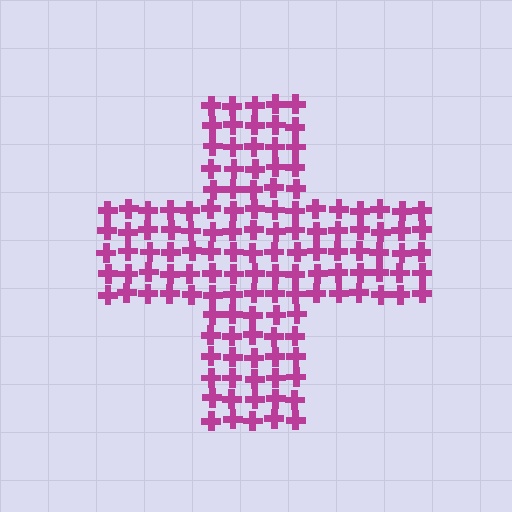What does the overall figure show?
The overall figure shows a cross.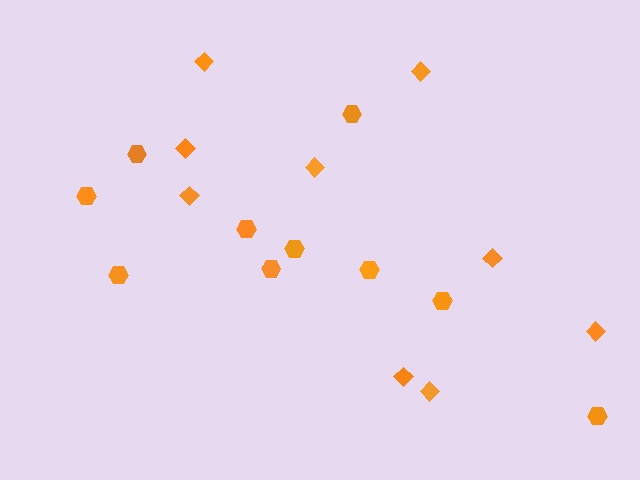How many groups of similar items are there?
There are 2 groups: one group of hexagons (10) and one group of diamonds (9).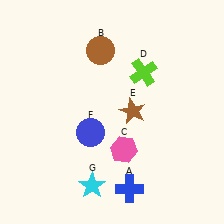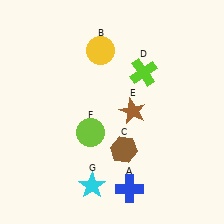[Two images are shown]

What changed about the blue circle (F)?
In Image 1, F is blue. In Image 2, it changed to lime.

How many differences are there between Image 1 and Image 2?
There are 3 differences between the two images.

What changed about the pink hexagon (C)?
In Image 1, C is pink. In Image 2, it changed to brown.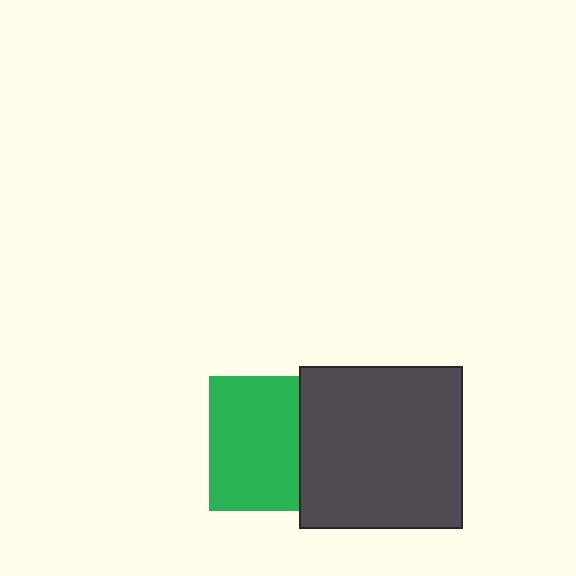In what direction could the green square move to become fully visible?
The green square could move left. That would shift it out from behind the dark gray square entirely.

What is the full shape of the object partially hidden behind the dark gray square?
The partially hidden object is a green square.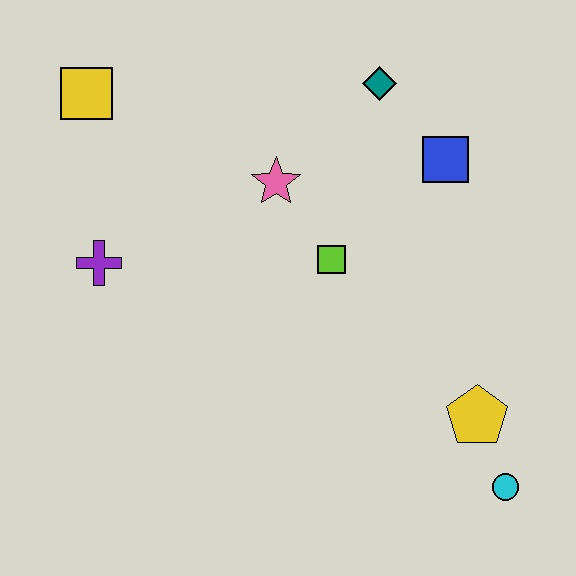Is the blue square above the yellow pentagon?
Yes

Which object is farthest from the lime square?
The yellow square is farthest from the lime square.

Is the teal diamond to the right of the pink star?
Yes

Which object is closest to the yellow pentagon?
The cyan circle is closest to the yellow pentagon.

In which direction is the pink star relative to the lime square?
The pink star is above the lime square.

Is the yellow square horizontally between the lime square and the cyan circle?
No